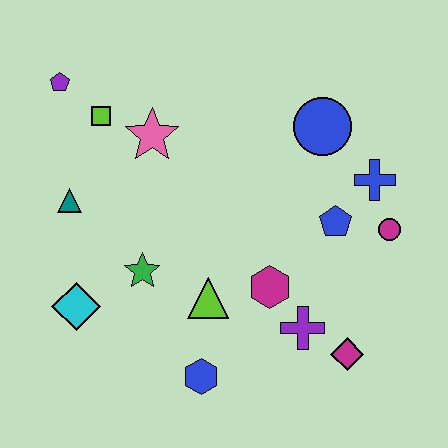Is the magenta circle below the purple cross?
No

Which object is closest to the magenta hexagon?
The purple cross is closest to the magenta hexagon.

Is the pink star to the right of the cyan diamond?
Yes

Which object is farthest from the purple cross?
The purple pentagon is farthest from the purple cross.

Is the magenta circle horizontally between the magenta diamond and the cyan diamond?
No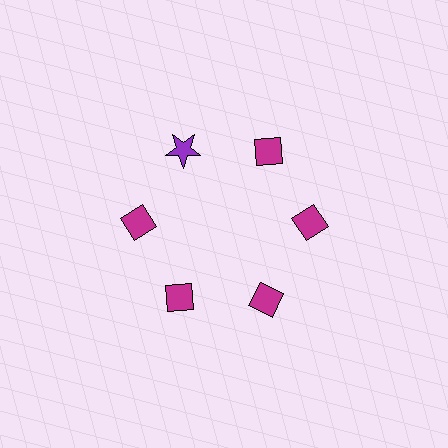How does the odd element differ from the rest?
It differs in both color (purple instead of magenta) and shape (star instead of diamond).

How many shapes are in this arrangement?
There are 6 shapes arranged in a ring pattern.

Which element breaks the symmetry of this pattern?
The purple star at roughly the 11 o'clock position breaks the symmetry. All other shapes are magenta diamonds.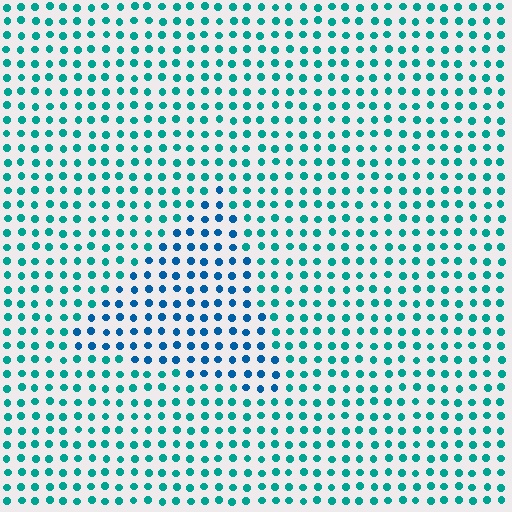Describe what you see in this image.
The image is filled with small teal elements in a uniform arrangement. A triangle-shaped region is visible where the elements are tinted to a slightly different hue, forming a subtle color boundary.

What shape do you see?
I see a triangle.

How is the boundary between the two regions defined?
The boundary is defined purely by a slight shift in hue (about 33 degrees). Spacing, size, and orientation are identical on both sides.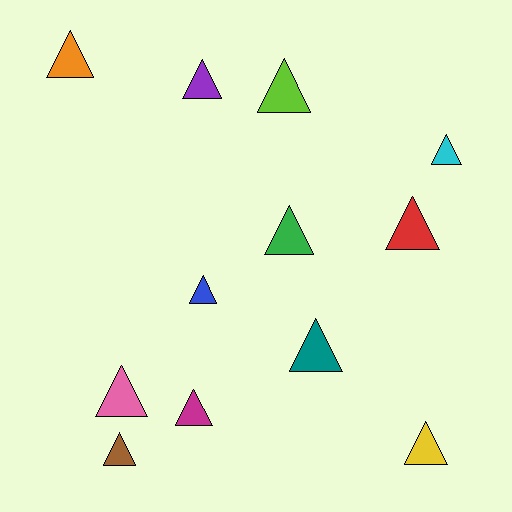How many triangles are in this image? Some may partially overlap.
There are 12 triangles.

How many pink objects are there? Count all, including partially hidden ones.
There is 1 pink object.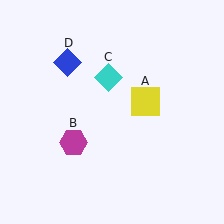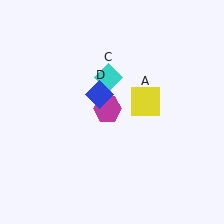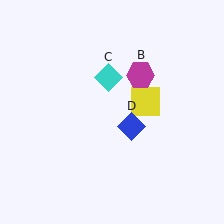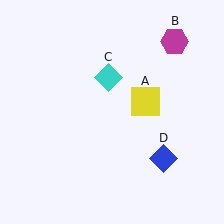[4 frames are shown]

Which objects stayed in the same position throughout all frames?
Yellow square (object A) and cyan diamond (object C) remained stationary.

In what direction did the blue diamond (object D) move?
The blue diamond (object D) moved down and to the right.